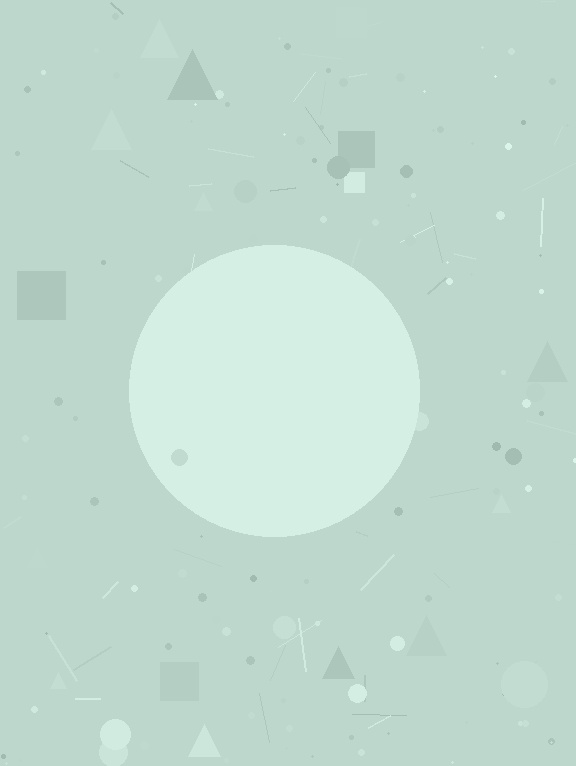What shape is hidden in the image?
A circle is hidden in the image.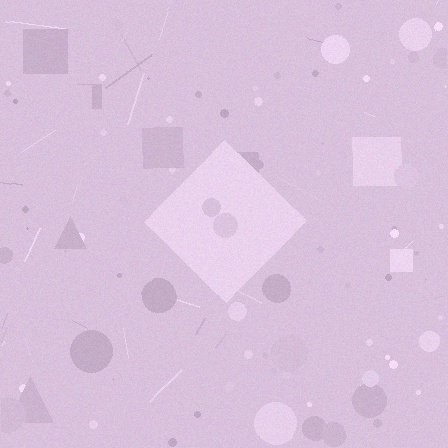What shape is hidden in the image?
A diamond is hidden in the image.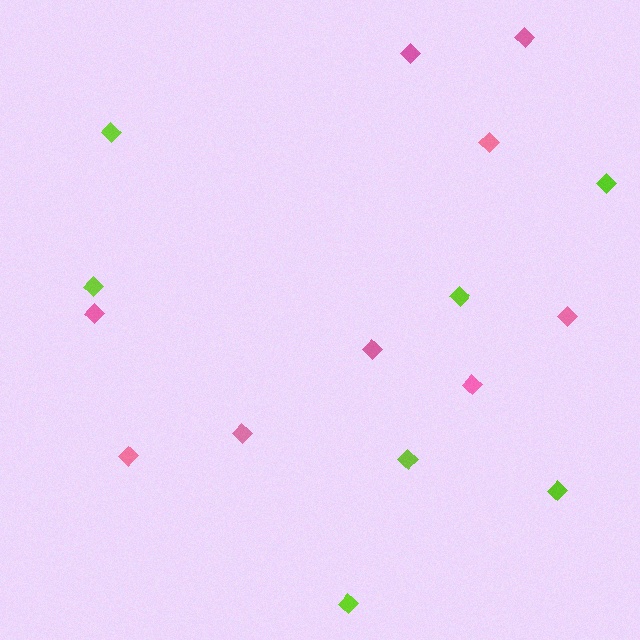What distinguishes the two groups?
There are 2 groups: one group of pink diamonds (9) and one group of lime diamonds (7).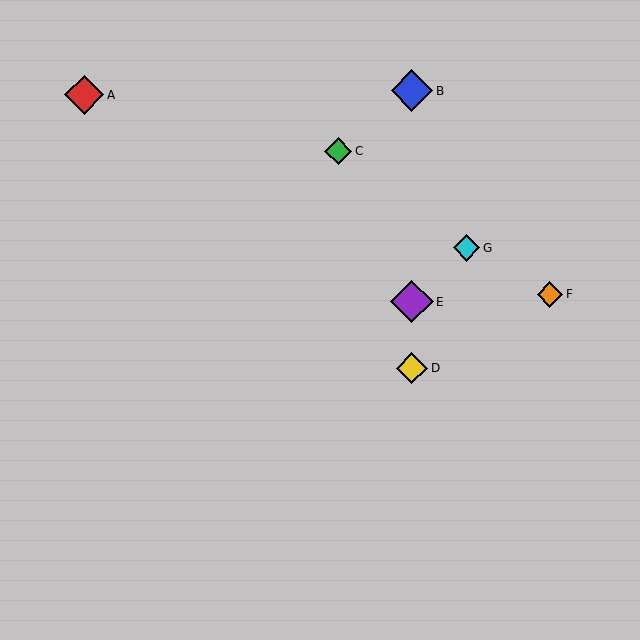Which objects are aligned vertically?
Objects B, D, E are aligned vertically.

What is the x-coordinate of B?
Object B is at x≈412.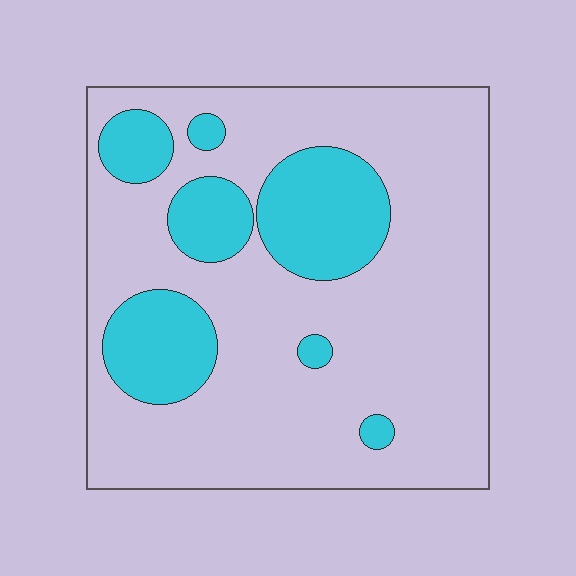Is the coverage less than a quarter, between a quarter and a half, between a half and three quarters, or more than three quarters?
Less than a quarter.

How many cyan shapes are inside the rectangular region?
7.